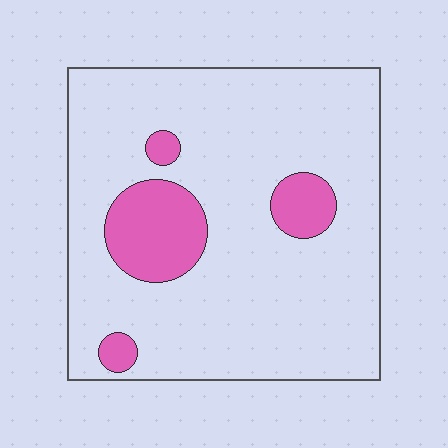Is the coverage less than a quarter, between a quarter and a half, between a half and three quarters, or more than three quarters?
Less than a quarter.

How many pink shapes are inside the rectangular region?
4.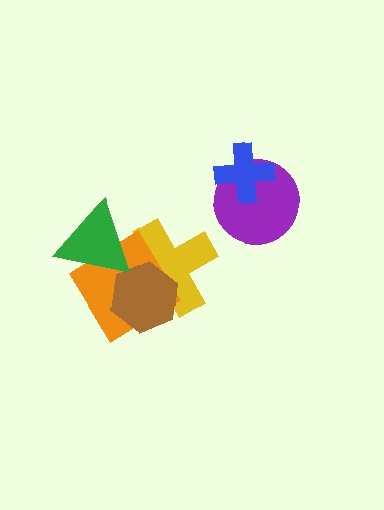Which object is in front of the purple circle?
The blue cross is in front of the purple circle.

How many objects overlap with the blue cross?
1 object overlaps with the blue cross.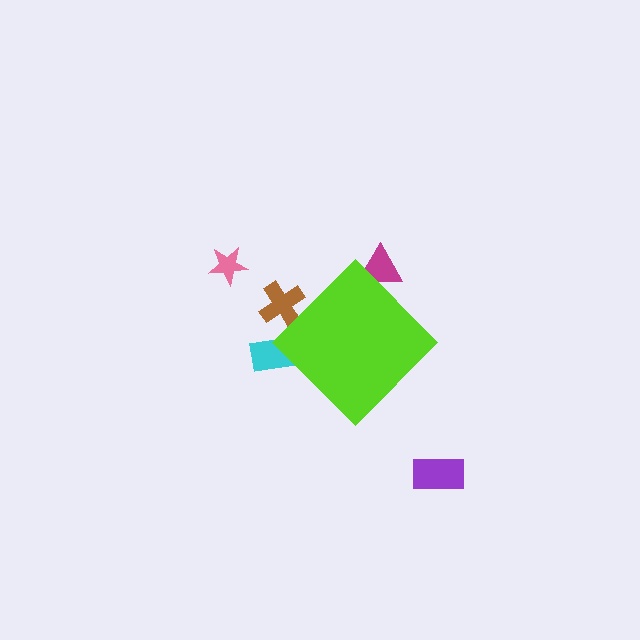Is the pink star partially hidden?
No, the pink star is fully visible.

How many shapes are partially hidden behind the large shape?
3 shapes are partially hidden.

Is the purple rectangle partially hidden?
No, the purple rectangle is fully visible.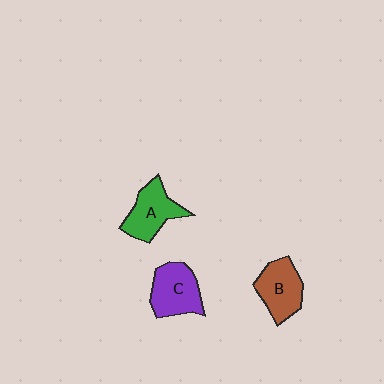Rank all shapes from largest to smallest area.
From largest to smallest: C (purple), B (brown), A (green).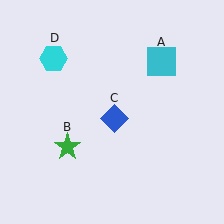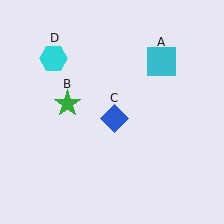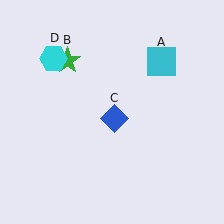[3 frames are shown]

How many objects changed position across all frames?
1 object changed position: green star (object B).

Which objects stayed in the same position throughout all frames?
Cyan square (object A) and blue diamond (object C) and cyan hexagon (object D) remained stationary.